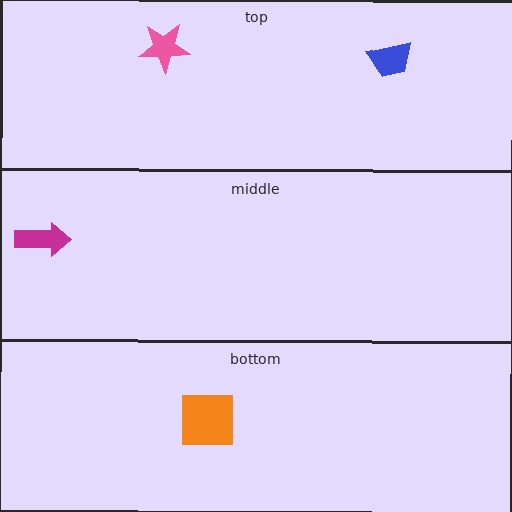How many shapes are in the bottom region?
1.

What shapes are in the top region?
The blue trapezoid, the pink star.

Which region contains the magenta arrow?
The middle region.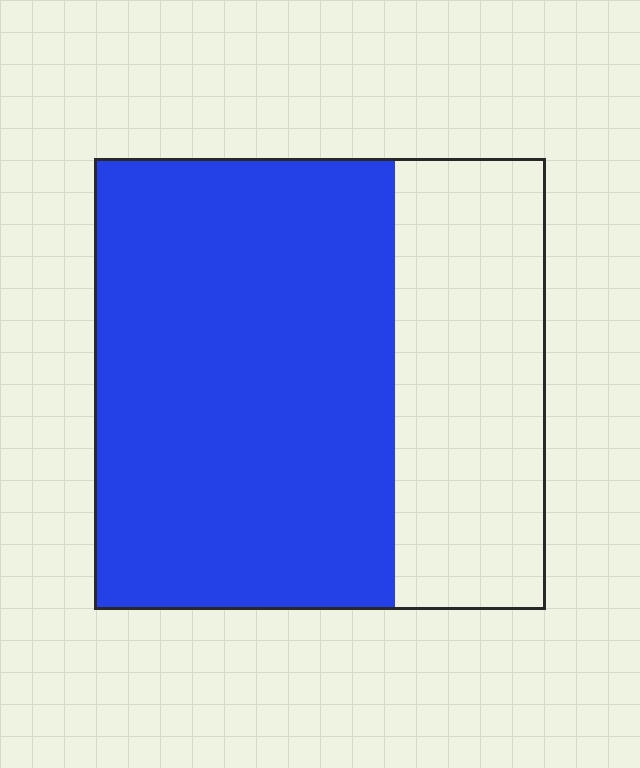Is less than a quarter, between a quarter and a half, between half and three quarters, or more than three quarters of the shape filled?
Between half and three quarters.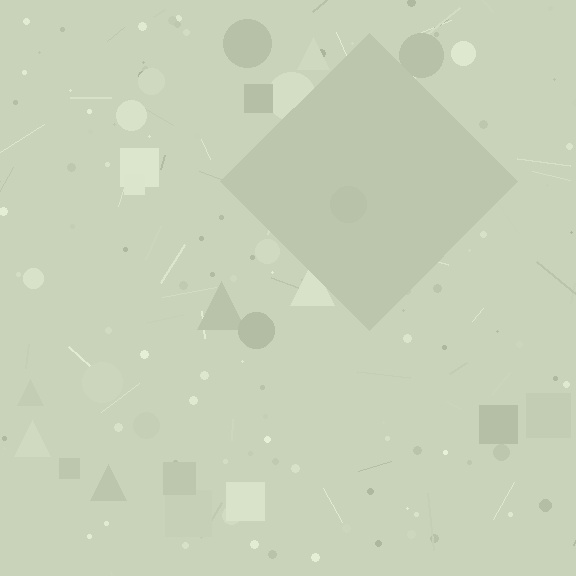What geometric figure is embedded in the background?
A diamond is embedded in the background.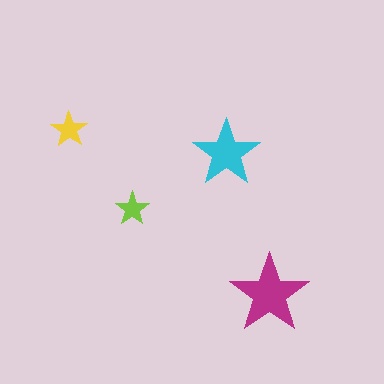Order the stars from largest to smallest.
the magenta one, the cyan one, the yellow one, the lime one.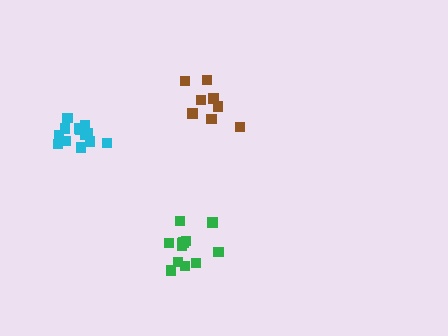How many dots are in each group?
Group 1: 13 dots, Group 2: 8 dots, Group 3: 12 dots (33 total).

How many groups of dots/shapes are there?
There are 3 groups.